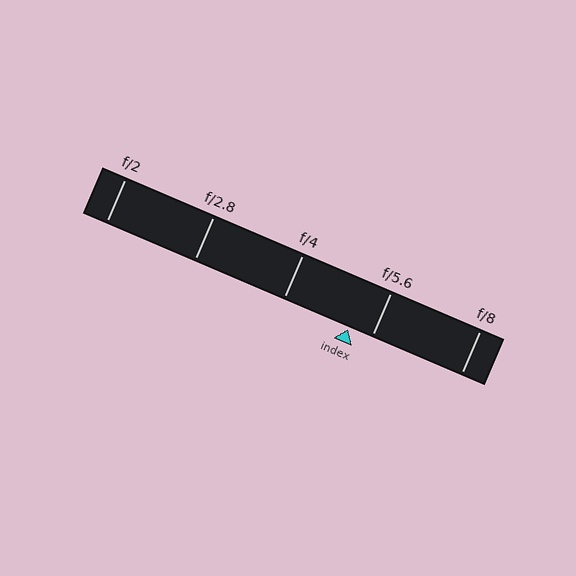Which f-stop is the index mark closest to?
The index mark is closest to f/5.6.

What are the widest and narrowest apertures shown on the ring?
The widest aperture shown is f/2 and the narrowest is f/8.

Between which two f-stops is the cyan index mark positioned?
The index mark is between f/4 and f/5.6.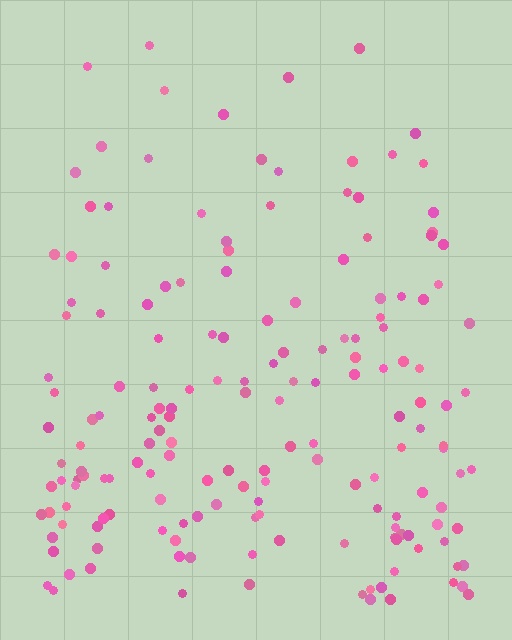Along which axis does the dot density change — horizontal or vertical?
Vertical.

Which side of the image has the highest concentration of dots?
The bottom.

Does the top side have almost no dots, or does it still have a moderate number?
Still a moderate number, just noticeably fewer than the bottom.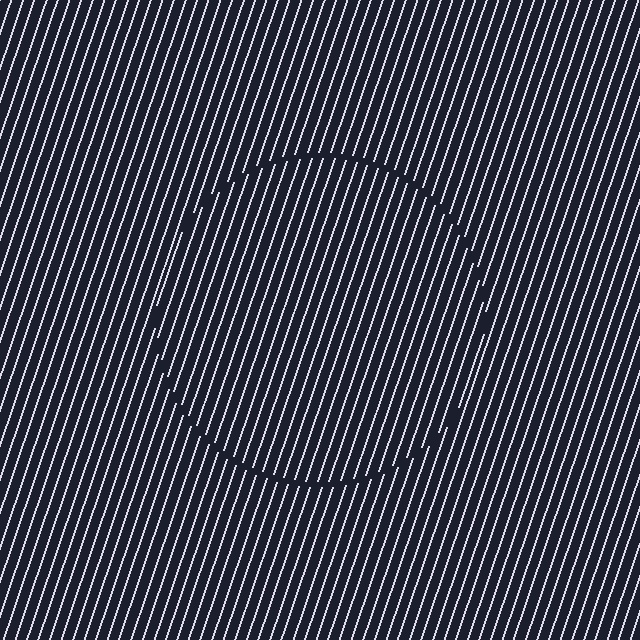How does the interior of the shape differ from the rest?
The interior of the shape contains the same grating, shifted by half a period — the contour is defined by the phase discontinuity where line-ends from the inner and outer gratings abut.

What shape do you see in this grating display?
An illusory circle. The interior of the shape contains the same grating, shifted by half a period — the contour is defined by the phase discontinuity where line-ends from the inner and outer gratings abut.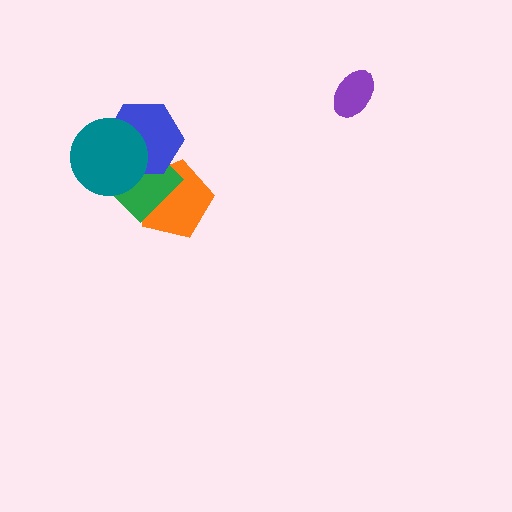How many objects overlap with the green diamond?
3 objects overlap with the green diamond.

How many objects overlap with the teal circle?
2 objects overlap with the teal circle.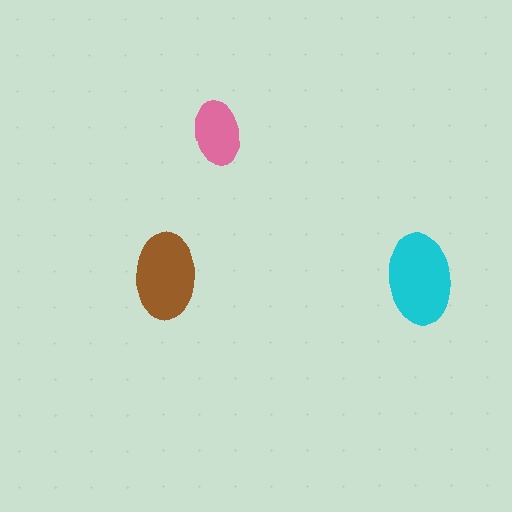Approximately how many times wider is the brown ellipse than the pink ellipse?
About 1.5 times wider.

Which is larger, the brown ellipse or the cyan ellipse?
The cyan one.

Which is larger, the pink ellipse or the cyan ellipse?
The cyan one.